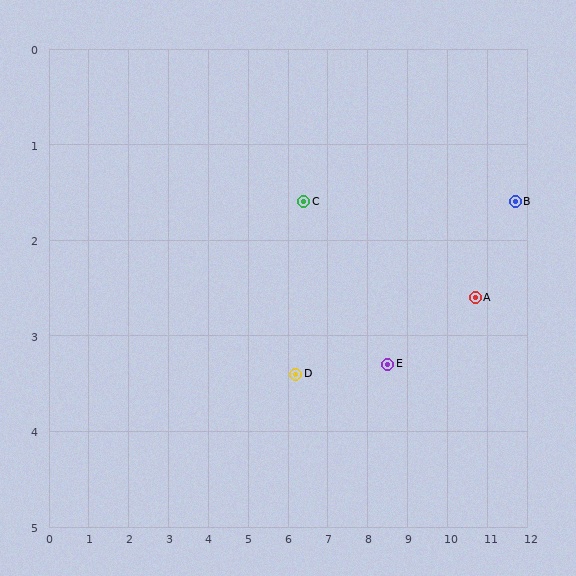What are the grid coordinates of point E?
Point E is at approximately (8.5, 3.3).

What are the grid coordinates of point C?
Point C is at approximately (6.4, 1.6).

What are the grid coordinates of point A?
Point A is at approximately (10.7, 2.6).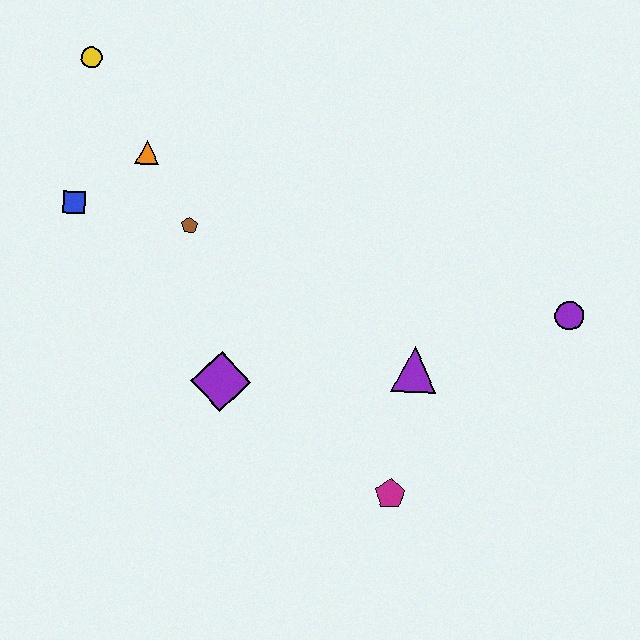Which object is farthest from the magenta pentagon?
The yellow circle is farthest from the magenta pentagon.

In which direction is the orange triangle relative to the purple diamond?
The orange triangle is above the purple diamond.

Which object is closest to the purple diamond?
The brown pentagon is closest to the purple diamond.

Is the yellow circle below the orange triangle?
No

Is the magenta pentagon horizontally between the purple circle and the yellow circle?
Yes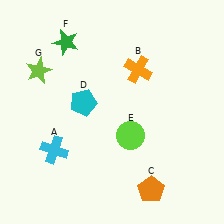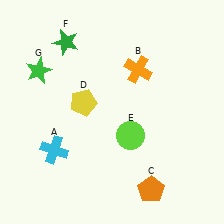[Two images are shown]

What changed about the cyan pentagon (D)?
In Image 1, D is cyan. In Image 2, it changed to yellow.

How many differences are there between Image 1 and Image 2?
There are 2 differences between the two images.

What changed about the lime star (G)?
In Image 1, G is lime. In Image 2, it changed to green.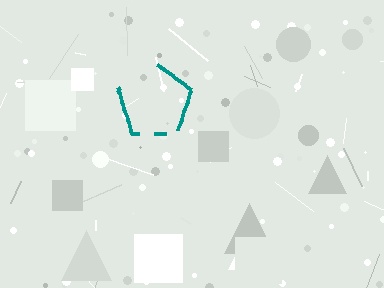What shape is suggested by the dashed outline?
The dashed outline suggests a pentagon.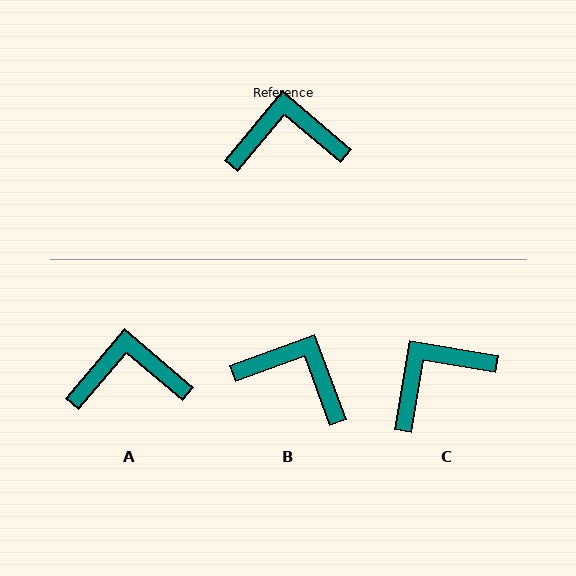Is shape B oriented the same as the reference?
No, it is off by about 30 degrees.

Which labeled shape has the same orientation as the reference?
A.